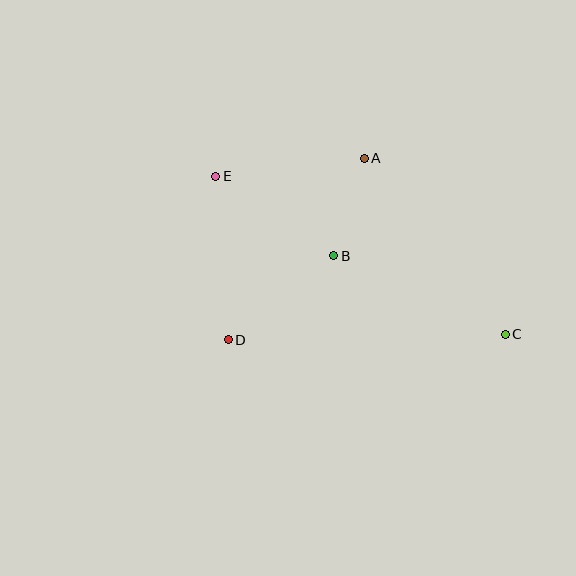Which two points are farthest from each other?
Points C and E are farthest from each other.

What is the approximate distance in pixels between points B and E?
The distance between B and E is approximately 142 pixels.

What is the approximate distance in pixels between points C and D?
The distance between C and D is approximately 277 pixels.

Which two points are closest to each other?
Points A and B are closest to each other.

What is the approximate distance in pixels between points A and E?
The distance between A and E is approximately 149 pixels.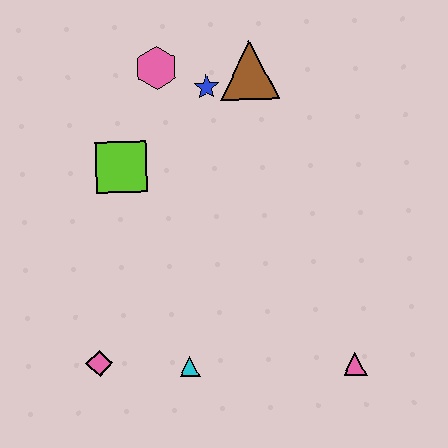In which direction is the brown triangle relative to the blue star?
The brown triangle is to the right of the blue star.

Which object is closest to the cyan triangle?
The pink diamond is closest to the cyan triangle.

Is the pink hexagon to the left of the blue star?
Yes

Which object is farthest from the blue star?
The pink triangle is farthest from the blue star.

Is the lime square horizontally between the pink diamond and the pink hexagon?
Yes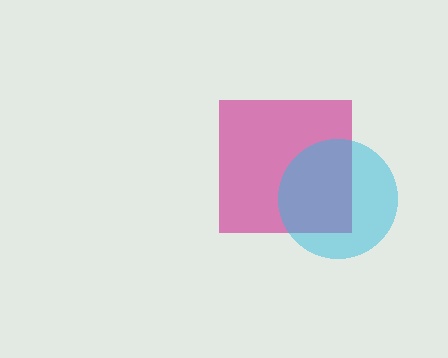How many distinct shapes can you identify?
There are 2 distinct shapes: a magenta square, a cyan circle.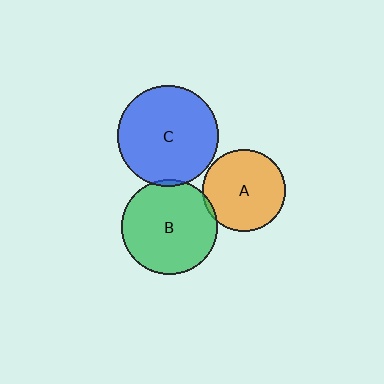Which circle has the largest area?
Circle C (blue).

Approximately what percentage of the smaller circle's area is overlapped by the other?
Approximately 5%.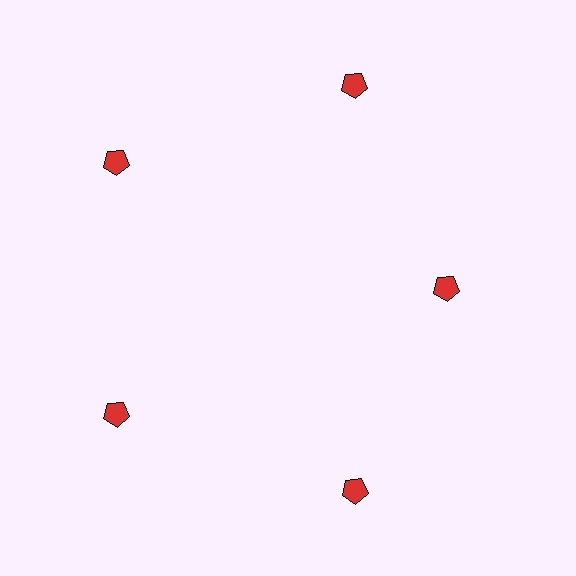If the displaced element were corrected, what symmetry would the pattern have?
It would have 5-fold rotational symmetry — the pattern would map onto itself every 72 degrees.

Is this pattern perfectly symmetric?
No. The 5 red pentagons are arranged in a ring, but one element near the 3 o'clock position is pulled inward toward the center, breaking the 5-fold rotational symmetry.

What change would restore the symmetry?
The symmetry would be restored by moving it outward, back onto the ring so that all 5 pentagons sit at equal angles and equal distance from the center.